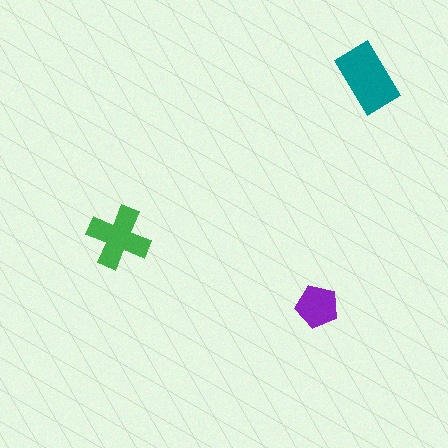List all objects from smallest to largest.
The purple pentagon, the green cross, the teal rectangle.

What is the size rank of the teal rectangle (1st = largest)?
1st.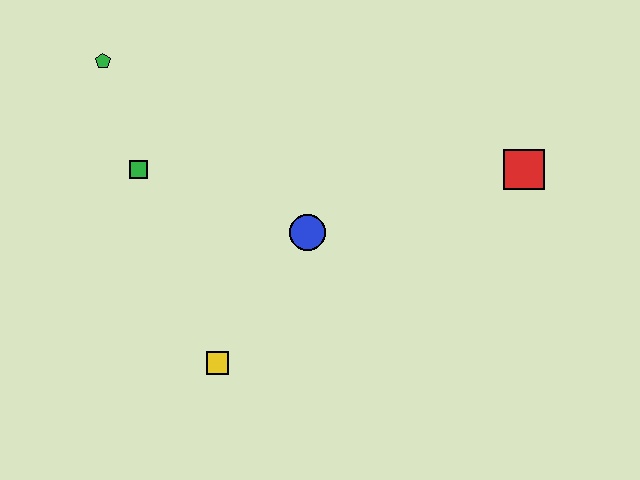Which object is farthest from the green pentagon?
The red square is farthest from the green pentagon.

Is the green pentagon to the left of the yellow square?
Yes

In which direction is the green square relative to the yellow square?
The green square is above the yellow square.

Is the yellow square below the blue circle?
Yes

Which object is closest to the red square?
The blue circle is closest to the red square.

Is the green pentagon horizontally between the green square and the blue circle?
No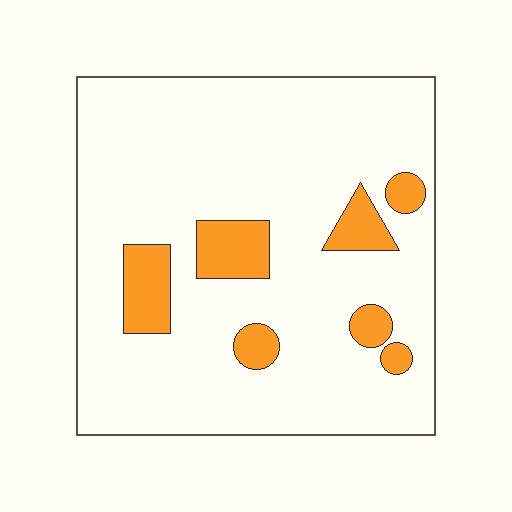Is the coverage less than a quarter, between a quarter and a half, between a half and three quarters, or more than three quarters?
Less than a quarter.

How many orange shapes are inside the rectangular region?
7.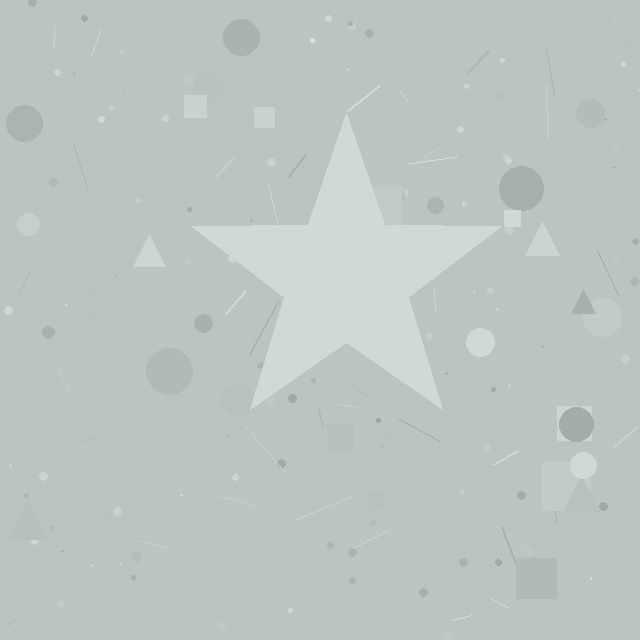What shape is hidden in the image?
A star is hidden in the image.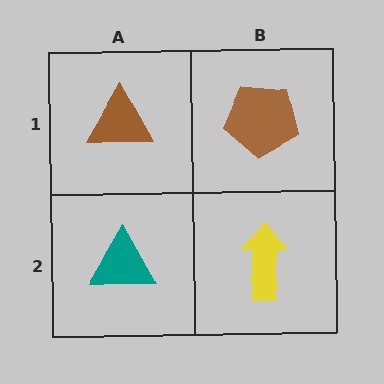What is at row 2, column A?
A teal triangle.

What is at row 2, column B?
A yellow arrow.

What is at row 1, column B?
A brown pentagon.